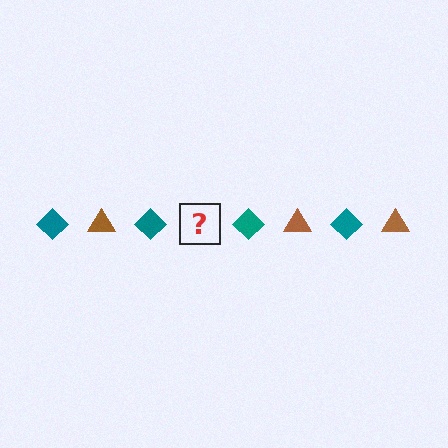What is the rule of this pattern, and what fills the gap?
The rule is that the pattern alternates between teal diamond and brown triangle. The gap should be filled with a brown triangle.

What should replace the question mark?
The question mark should be replaced with a brown triangle.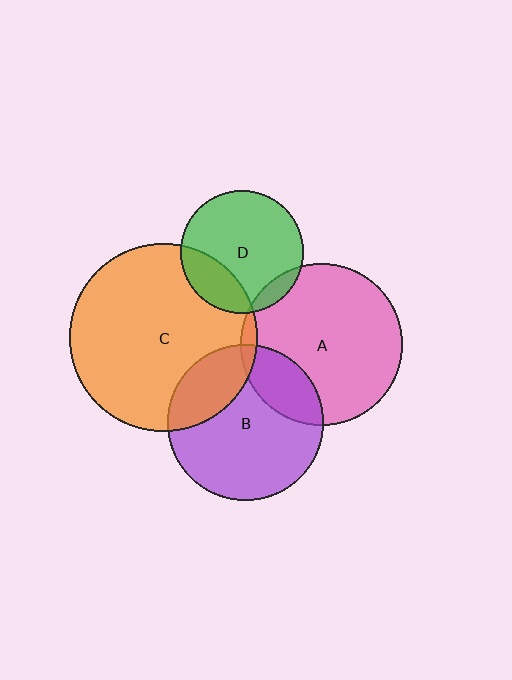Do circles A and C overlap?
Yes.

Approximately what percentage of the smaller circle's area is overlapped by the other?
Approximately 5%.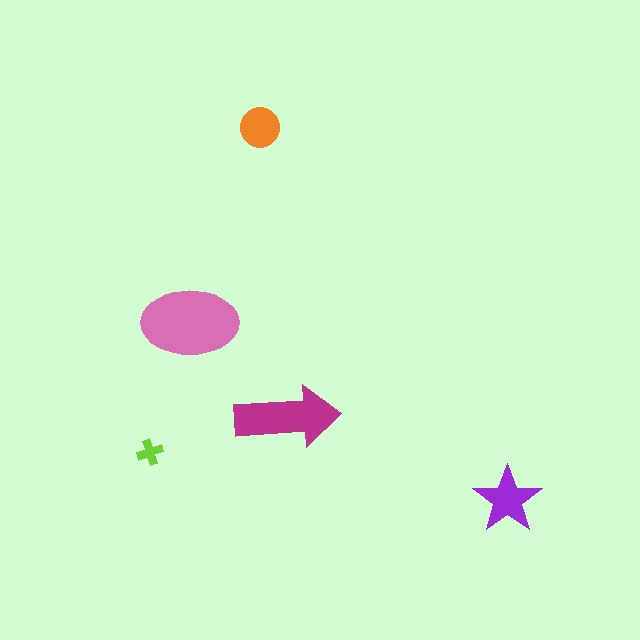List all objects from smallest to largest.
The lime cross, the orange circle, the purple star, the magenta arrow, the pink ellipse.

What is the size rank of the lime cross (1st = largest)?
5th.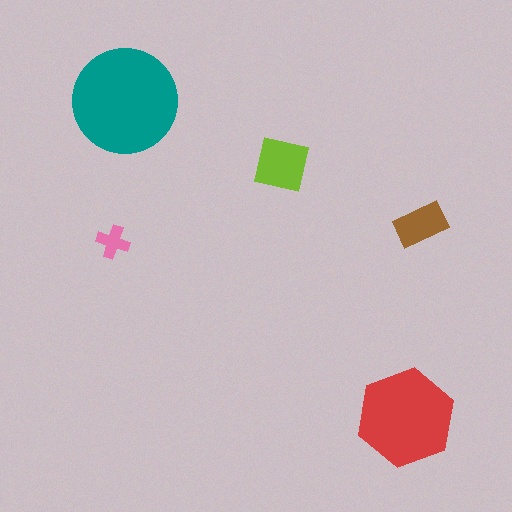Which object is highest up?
The teal circle is topmost.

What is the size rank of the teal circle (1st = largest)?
1st.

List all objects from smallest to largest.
The pink cross, the brown rectangle, the lime square, the red hexagon, the teal circle.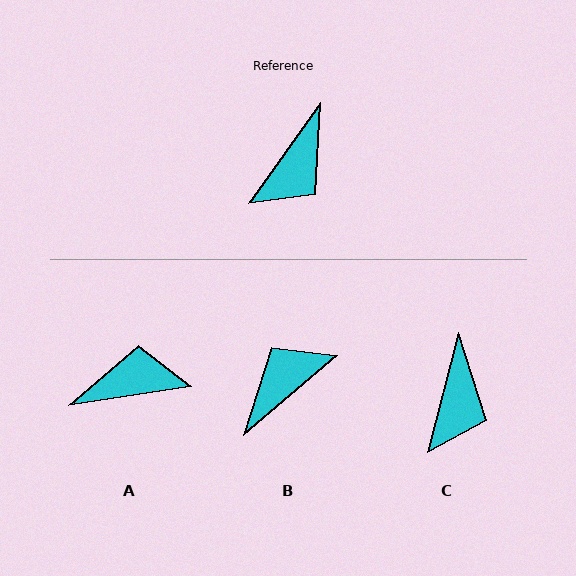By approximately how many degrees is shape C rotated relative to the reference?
Approximately 21 degrees counter-clockwise.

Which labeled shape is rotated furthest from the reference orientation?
B, about 166 degrees away.